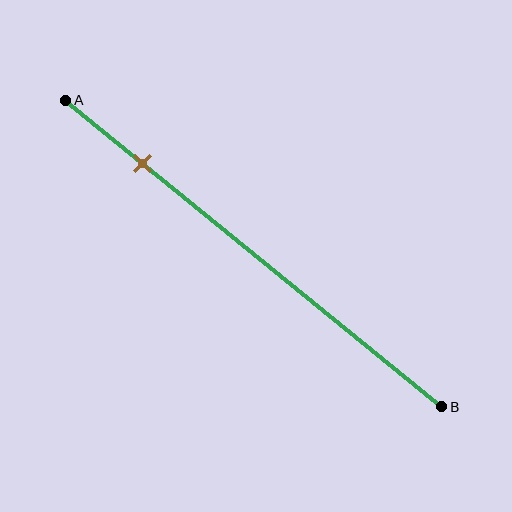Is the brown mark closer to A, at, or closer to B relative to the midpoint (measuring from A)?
The brown mark is closer to point A than the midpoint of segment AB.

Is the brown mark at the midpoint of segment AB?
No, the mark is at about 20% from A, not at the 50% midpoint.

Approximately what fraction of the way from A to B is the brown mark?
The brown mark is approximately 20% of the way from A to B.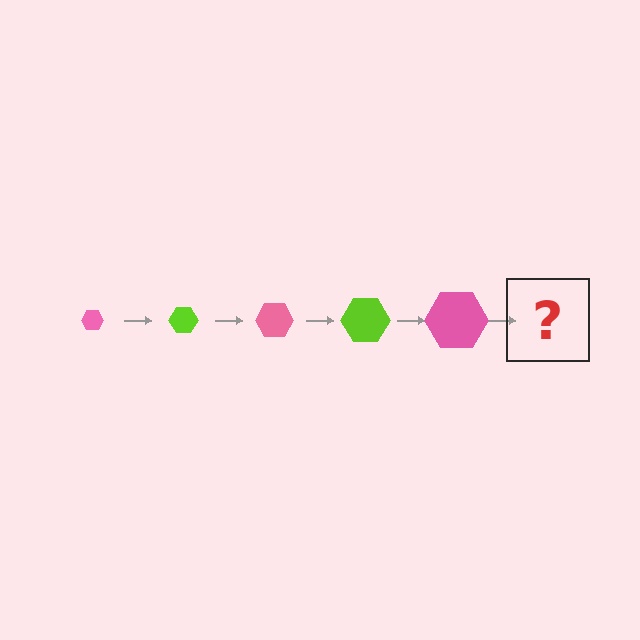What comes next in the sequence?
The next element should be a lime hexagon, larger than the previous one.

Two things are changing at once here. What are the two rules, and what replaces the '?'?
The two rules are that the hexagon grows larger each step and the color cycles through pink and lime. The '?' should be a lime hexagon, larger than the previous one.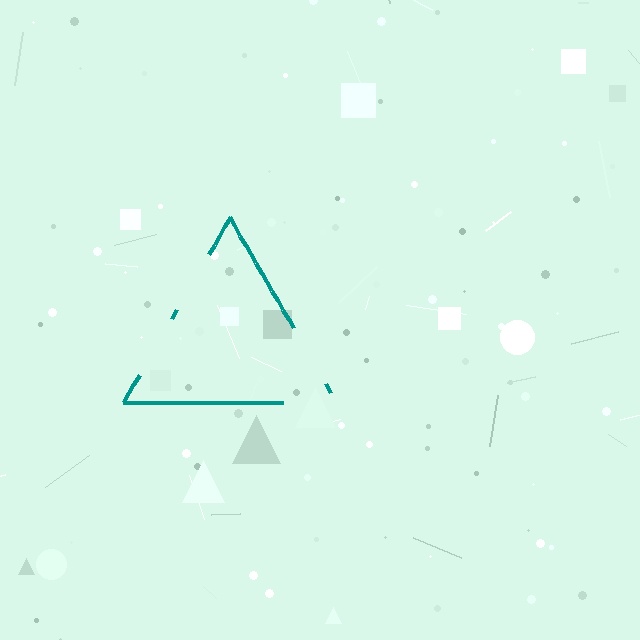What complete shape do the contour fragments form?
The contour fragments form a triangle.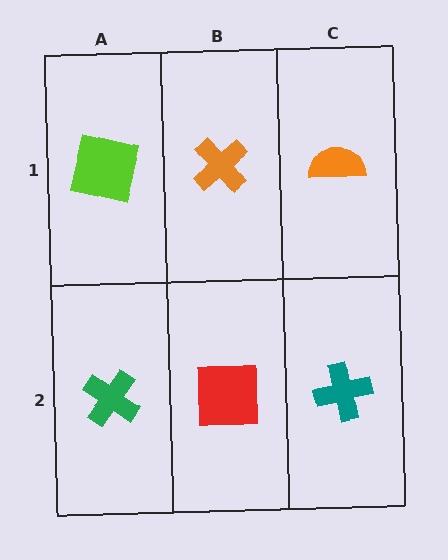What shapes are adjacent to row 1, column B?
A red square (row 2, column B), a lime square (row 1, column A), an orange semicircle (row 1, column C).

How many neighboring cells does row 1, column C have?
2.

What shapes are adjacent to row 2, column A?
A lime square (row 1, column A), a red square (row 2, column B).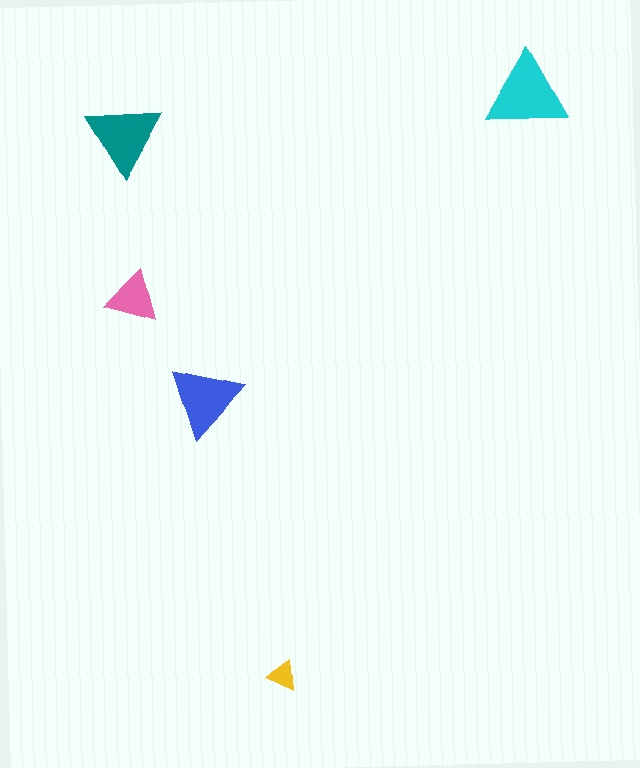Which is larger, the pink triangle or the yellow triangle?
The pink one.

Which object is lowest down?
The yellow triangle is bottommost.